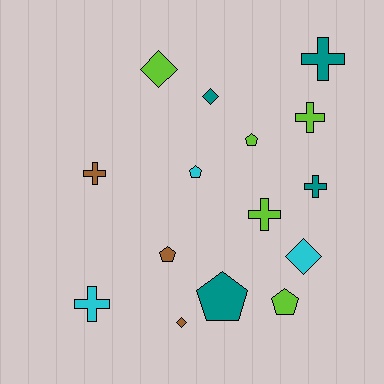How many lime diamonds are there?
There is 1 lime diamond.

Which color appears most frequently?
Lime, with 5 objects.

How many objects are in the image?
There are 15 objects.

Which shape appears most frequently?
Cross, with 6 objects.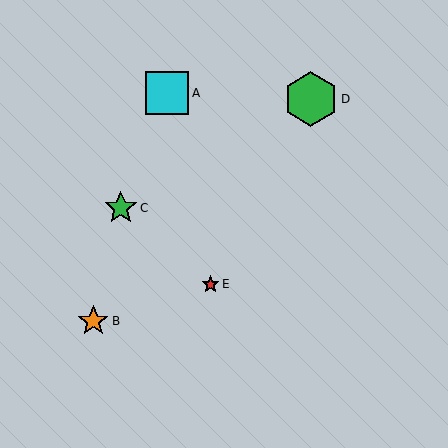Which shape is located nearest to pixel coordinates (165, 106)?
The cyan square (labeled A) at (167, 93) is nearest to that location.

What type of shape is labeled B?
Shape B is an orange star.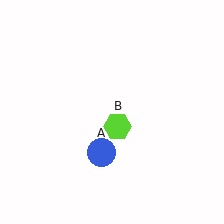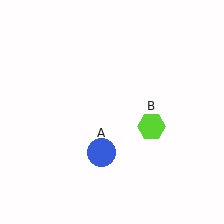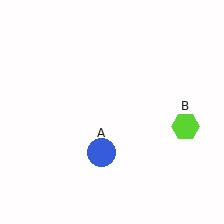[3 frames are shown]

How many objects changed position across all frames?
1 object changed position: lime hexagon (object B).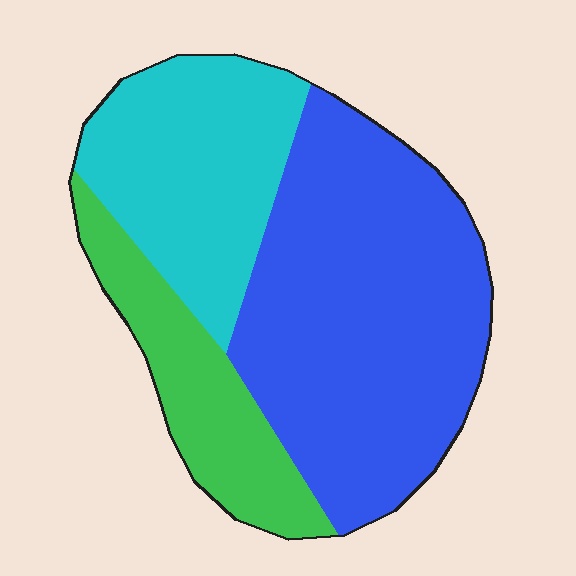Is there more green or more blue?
Blue.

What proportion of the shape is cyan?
Cyan takes up between a sixth and a third of the shape.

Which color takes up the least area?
Green, at roughly 20%.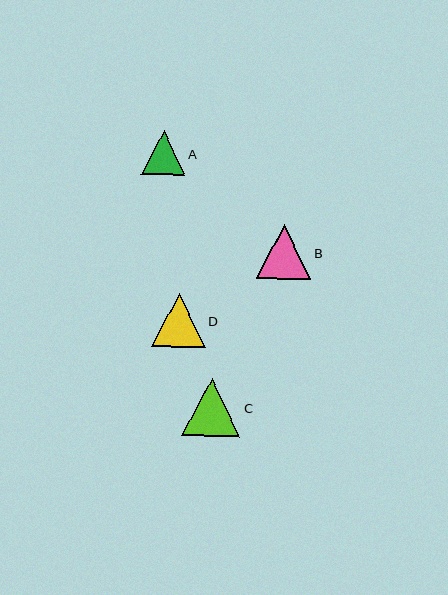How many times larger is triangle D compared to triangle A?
Triangle D is approximately 1.2 times the size of triangle A.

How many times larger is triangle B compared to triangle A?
Triangle B is approximately 1.2 times the size of triangle A.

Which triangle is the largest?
Triangle C is the largest with a size of approximately 58 pixels.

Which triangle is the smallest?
Triangle A is the smallest with a size of approximately 44 pixels.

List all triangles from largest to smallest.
From largest to smallest: C, B, D, A.